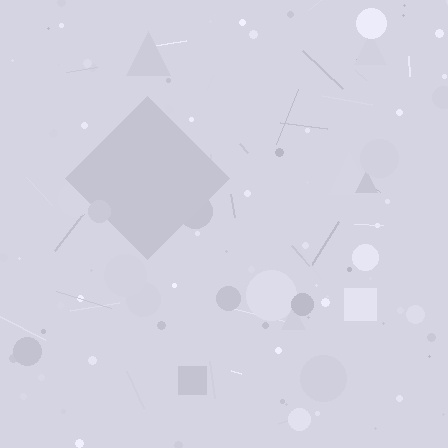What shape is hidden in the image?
A diamond is hidden in the image.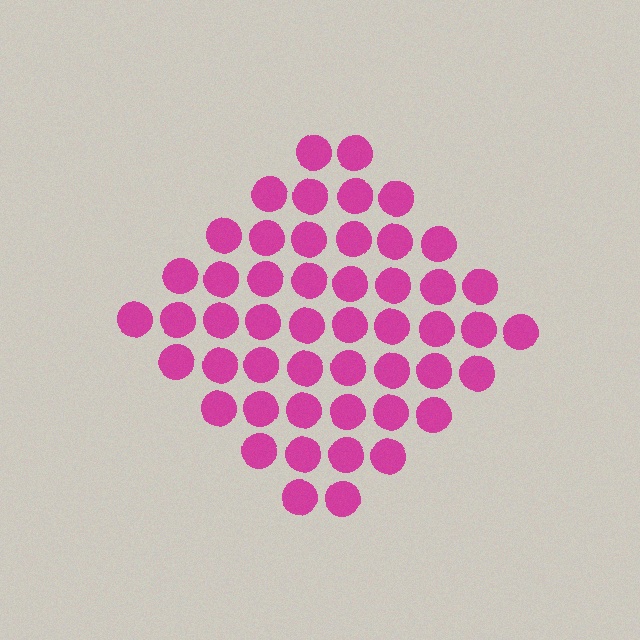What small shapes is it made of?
It is made of small circles.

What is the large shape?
The large shape is a diamond.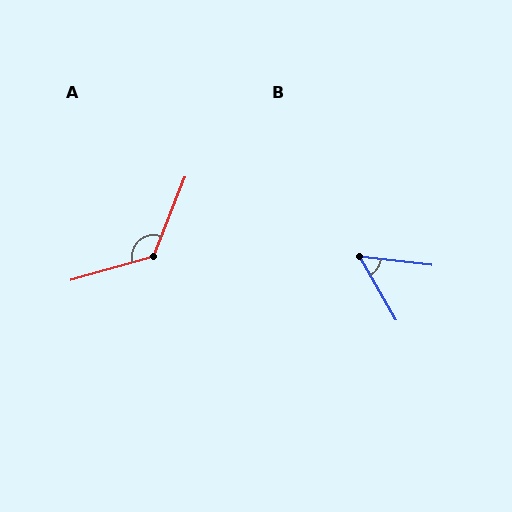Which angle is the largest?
A, at approximately 127 degrees.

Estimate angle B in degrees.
Approximately 53 degrees.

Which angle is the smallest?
B, at approximately 53 degrees.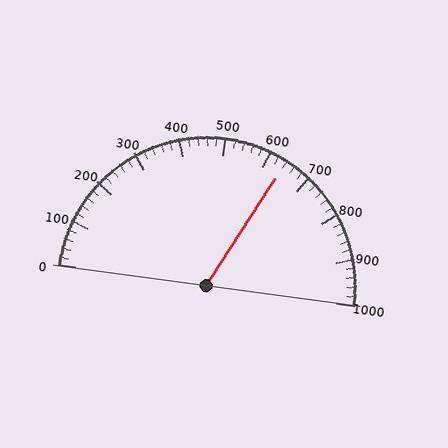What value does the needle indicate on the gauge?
The needle indicates approximately 640.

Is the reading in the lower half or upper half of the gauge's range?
The reading is in the upper half of the range (0 to 1000).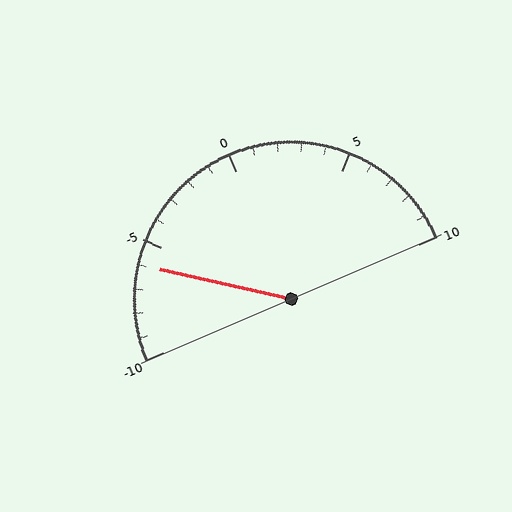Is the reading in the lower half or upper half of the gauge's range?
The reading is in the lower half of the range (-10 to 10).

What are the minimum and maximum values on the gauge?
The gauge ranges from -10 to 10.